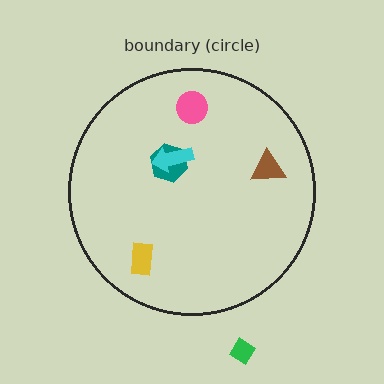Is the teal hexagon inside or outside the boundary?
Inside.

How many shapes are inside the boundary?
5 inside, 1 outside.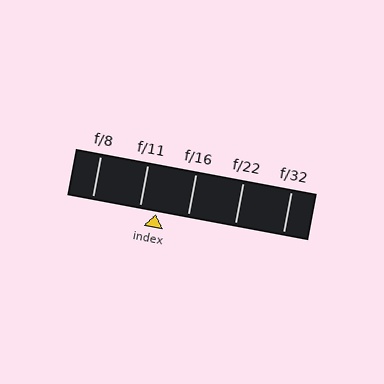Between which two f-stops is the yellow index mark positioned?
The index mark is between f/11 and f/16.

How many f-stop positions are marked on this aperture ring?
There are 5 f-stop positions marked.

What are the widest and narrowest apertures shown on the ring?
The widest aperture shown is f/8 and the narrowest is f/32.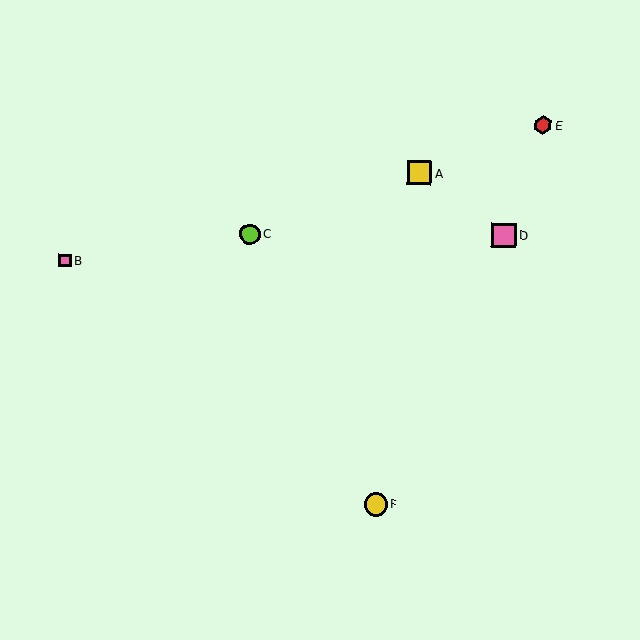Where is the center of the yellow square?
The center of the yellow square is at (419, 173).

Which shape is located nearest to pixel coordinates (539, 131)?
The red hexagon (labeled E) at (543, 125) is nearest to that location.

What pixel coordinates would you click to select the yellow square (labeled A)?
Click at (419, 173) to select the yellow square A.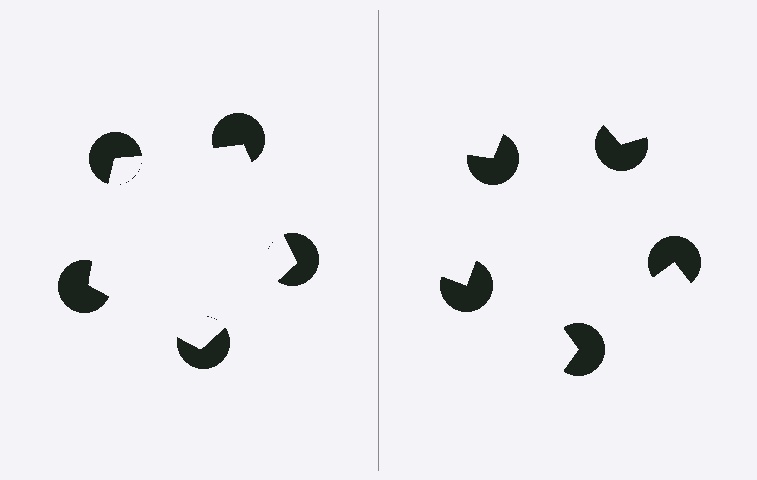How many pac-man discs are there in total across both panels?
10 — 5 on each side.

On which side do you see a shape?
An illusory pentagon appears on the left side. On the right side the wedge cuts are rotated, so no coherent shape forms.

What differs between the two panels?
The pac-man discs are positioned identically on both sides; only the wedge orientations differ. On the left they align to a pentagon; on the right they are misaligned.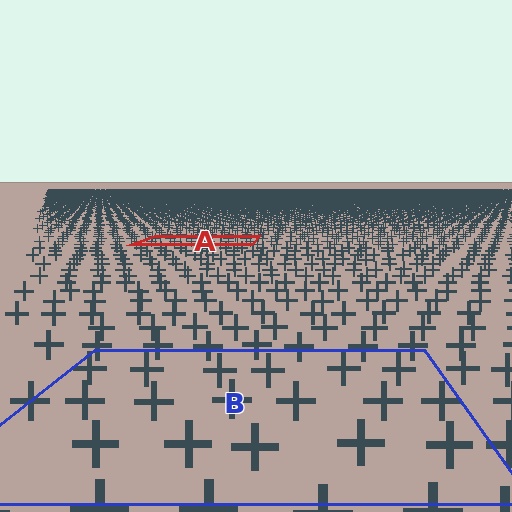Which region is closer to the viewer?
Region B is closer. The texture elements there are larger and more spread out.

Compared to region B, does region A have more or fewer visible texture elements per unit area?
Region A has more texture elements per unit area — they are packed more densely because it is farther away.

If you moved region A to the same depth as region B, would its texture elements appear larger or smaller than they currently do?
They would appear larger. At a closer depth, the same texture elements are projected at a bigger on-screen size.